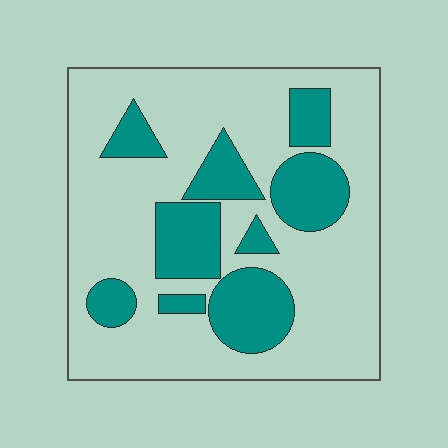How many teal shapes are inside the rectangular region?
9.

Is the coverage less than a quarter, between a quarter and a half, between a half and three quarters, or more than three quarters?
Between a quarter and a half.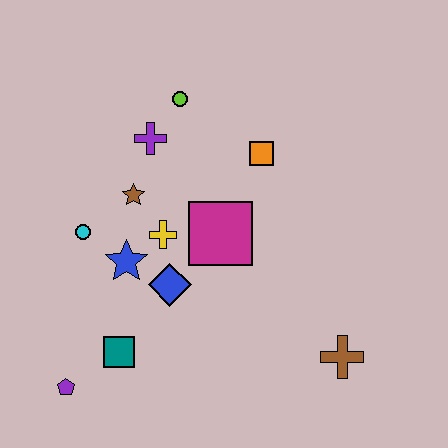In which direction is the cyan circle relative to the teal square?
The cyan circle is above the teal square.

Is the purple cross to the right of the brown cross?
No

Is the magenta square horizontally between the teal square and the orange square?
Yes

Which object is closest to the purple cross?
The lime circle is closest to the purple cross.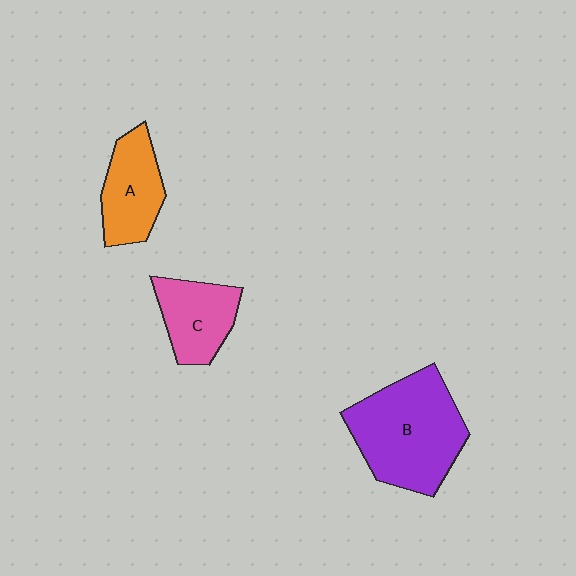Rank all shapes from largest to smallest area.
From largest to smallest: B (purple), A (orange), C (pink).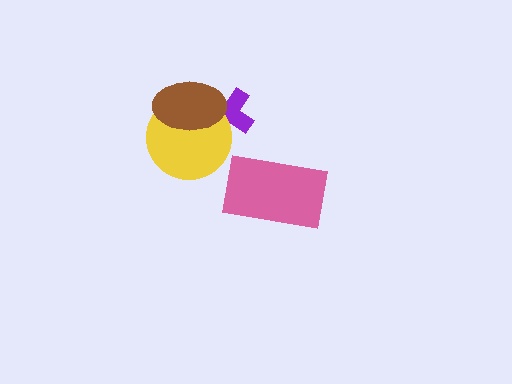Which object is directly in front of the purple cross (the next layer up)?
The yellow circle is directly in front of the purple cross.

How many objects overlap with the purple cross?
2 objects overlap with the purple cross.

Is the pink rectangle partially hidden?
No, no other shape covers it.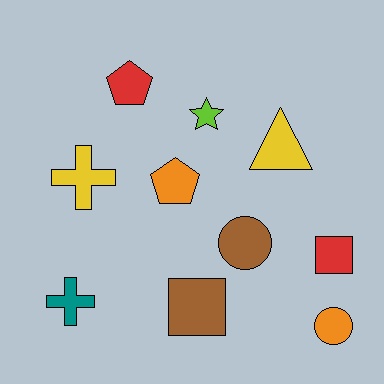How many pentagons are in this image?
There are 2 pentagons.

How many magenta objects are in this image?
There are no magenta objects.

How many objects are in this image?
There are 10 objects.